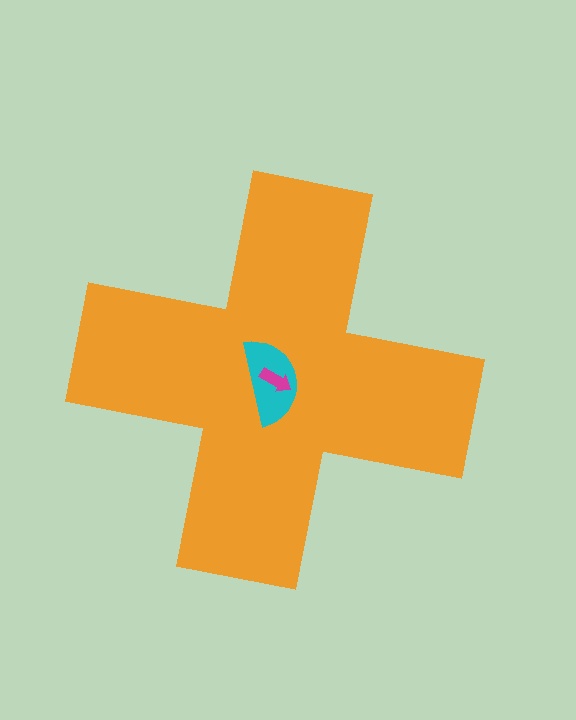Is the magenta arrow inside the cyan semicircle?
Yes.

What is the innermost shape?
The magenta arrow.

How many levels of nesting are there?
3.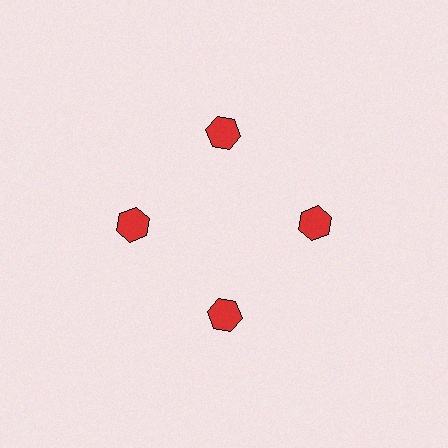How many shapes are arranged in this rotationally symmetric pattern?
There are 4 shapes, arranged in 4 groups of 1.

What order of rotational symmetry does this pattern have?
This pattern has 4-fold rotational symmetry.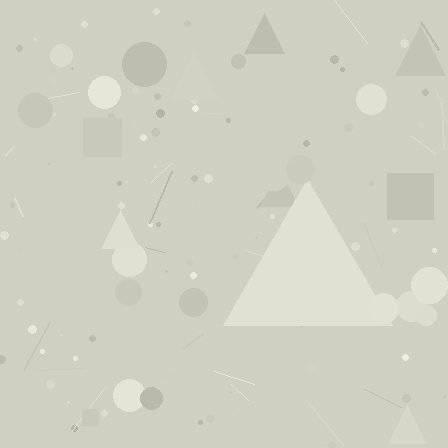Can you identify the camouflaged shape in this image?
The camouflaged shape is a triangle.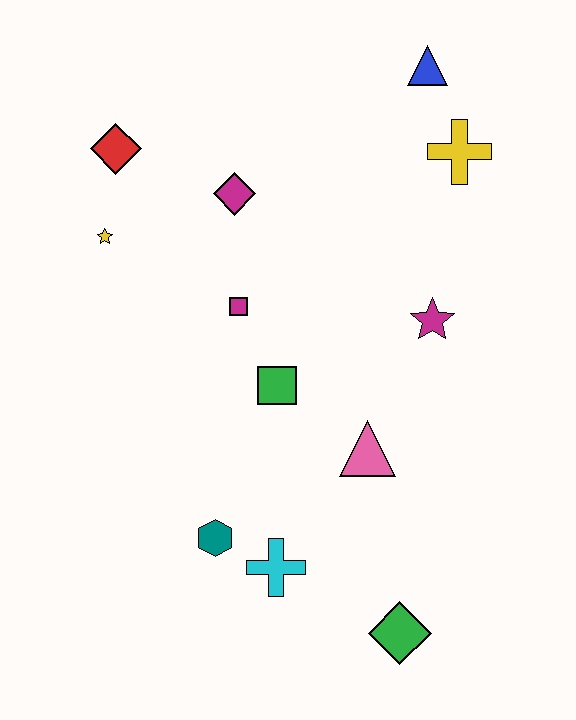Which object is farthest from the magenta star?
The red diamond is farthest from the magenta star.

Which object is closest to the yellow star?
The red diamond is closest to the yellow star.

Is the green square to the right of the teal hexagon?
Yes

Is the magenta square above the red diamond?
No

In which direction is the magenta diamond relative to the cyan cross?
The magenta diamond is above the cyan cross.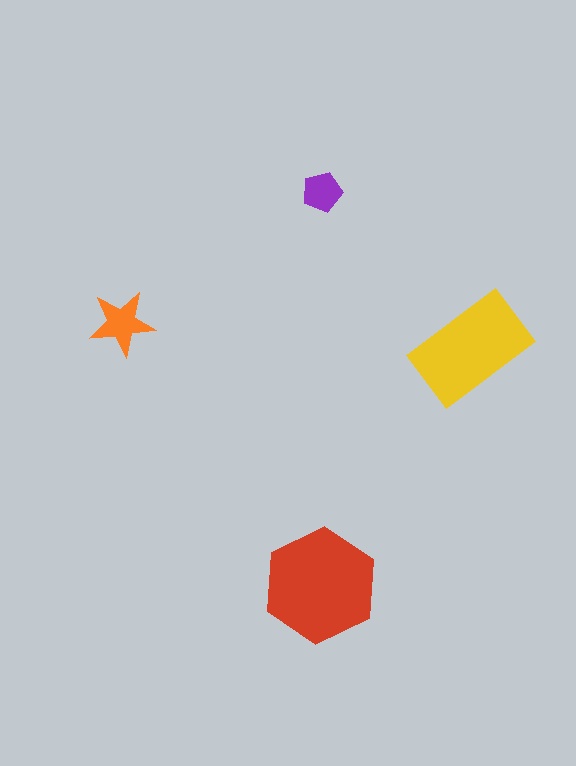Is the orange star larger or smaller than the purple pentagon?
Larger.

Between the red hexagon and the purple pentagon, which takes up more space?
The red hexagon.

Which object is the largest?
The red hexagon.